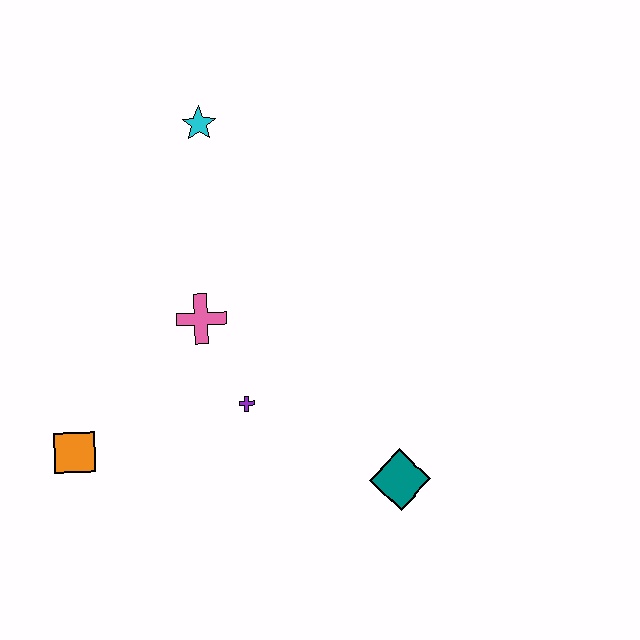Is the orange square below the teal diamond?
No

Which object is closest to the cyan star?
The pink cross is closest to the cyan star.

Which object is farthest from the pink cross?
The teal diamond is farthest from the pink cross.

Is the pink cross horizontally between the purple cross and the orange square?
Yes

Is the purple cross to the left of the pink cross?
No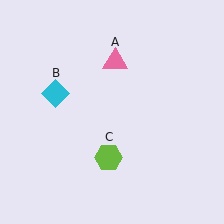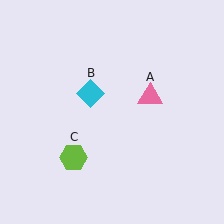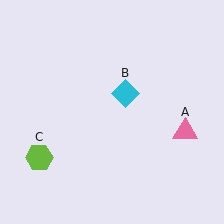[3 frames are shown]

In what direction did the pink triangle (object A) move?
The pink triangle (object A) moved down and to the right.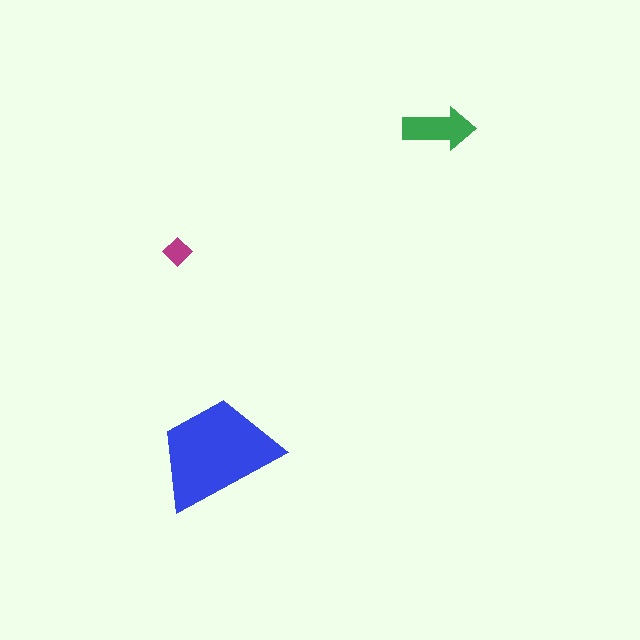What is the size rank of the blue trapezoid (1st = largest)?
1st.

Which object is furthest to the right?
The green arrow is rightmost.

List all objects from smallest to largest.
The magenta diamond, the green arrow, the blue trapezoid.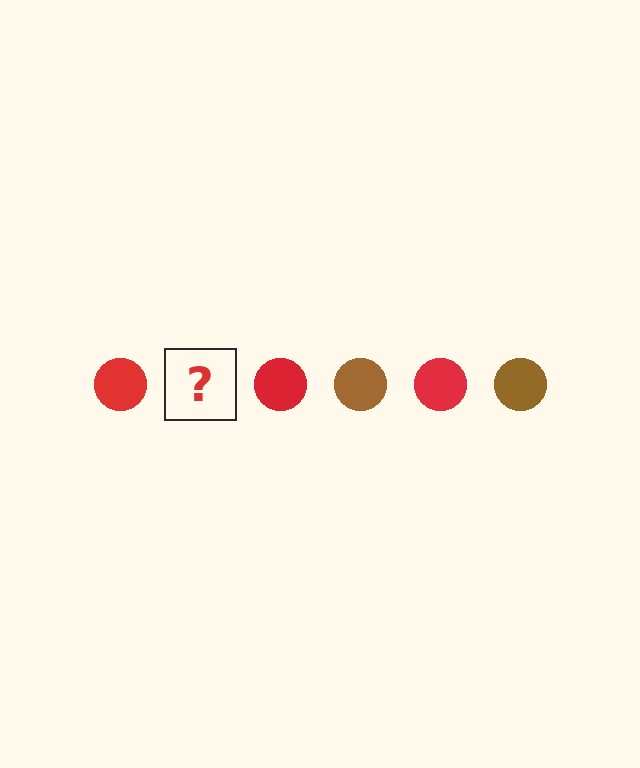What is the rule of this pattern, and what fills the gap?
The rule is that the pattern cycles through red, brown circles. The gap should be filled with a brown circle.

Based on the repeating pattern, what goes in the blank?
The blank should be a brown circle.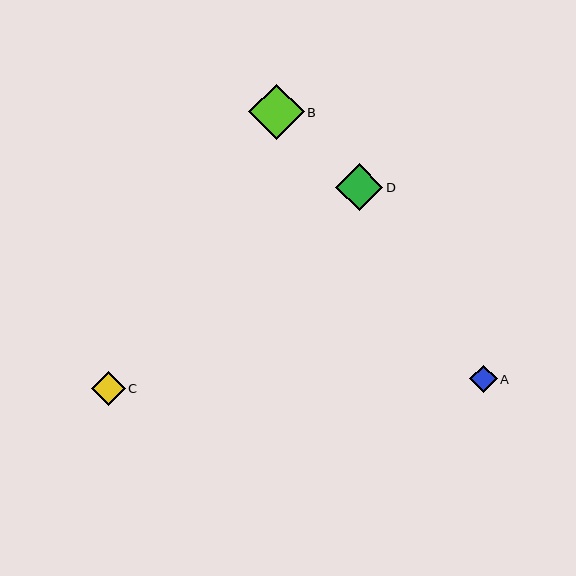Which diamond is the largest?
Diamond B is the largest with a size of approximately 55 pixels.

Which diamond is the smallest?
Diamond A is the smallest with a size of approximately 27 pixels.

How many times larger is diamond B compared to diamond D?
Diamond B is approximately 1.2 times the size of diamond D.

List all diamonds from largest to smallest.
From largest to smallest: B, D, C, A.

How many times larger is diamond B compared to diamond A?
Diamond B is approximately 2.0 times the size of diamond A.